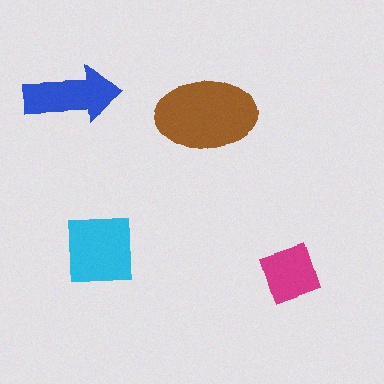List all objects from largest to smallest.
The brown ellipse, the cyan square, the blue arrow, the magenta diamond.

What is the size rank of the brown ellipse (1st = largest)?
1st.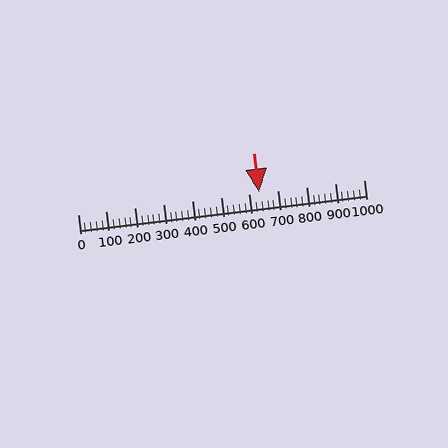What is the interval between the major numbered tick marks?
The major tick marks are spaced 100 units apart.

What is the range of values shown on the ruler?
The ruler shows values from 0 to 1000.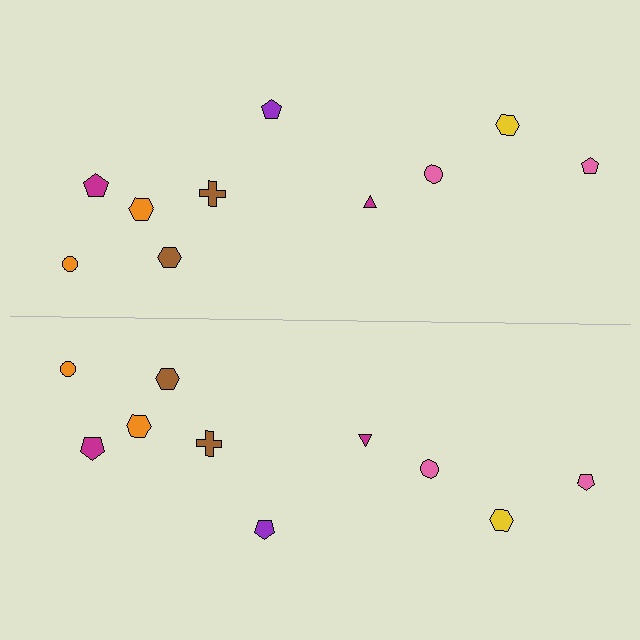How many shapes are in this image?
There are 20 shapes in this image.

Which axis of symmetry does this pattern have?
The pattern has a horizontal axis of symmetry running through the center of the image.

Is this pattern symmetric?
Yes, this pattern has bilateral (reflection) symmetry.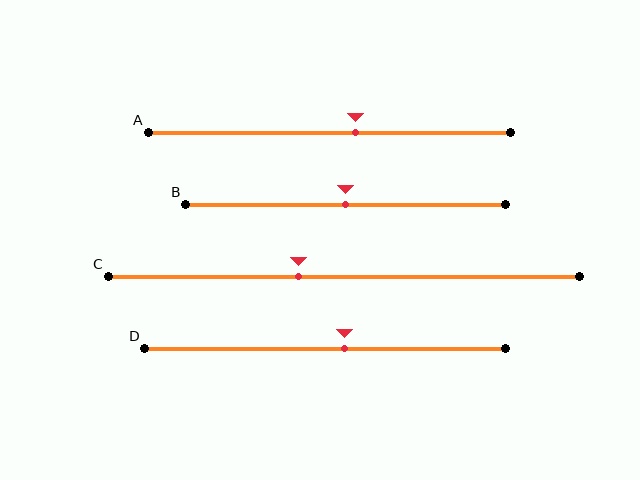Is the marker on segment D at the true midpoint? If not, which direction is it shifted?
No, the marker on segment D is shifted to the right by about 5% of the segment length.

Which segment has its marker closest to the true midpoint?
Segment B has its marker closest to the true midpoint.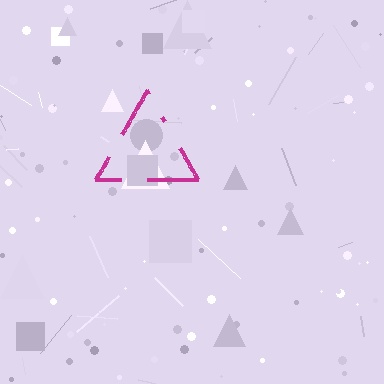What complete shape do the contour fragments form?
The contour fragments form a triangle.